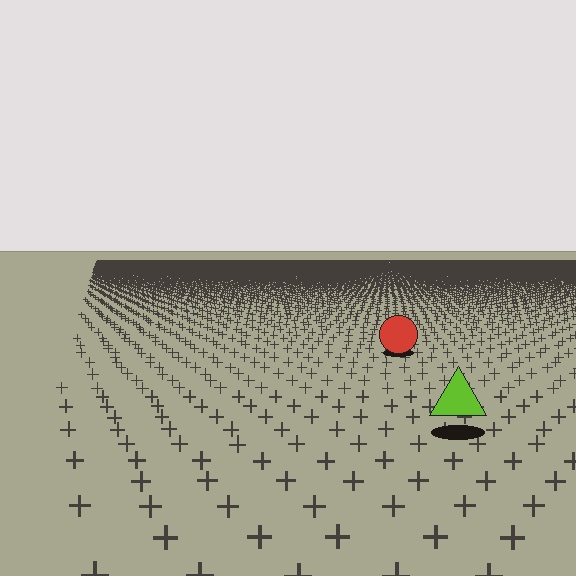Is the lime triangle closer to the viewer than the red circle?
Yes. The lime triangle is closer — you can tell from the texture gradient: the ground texture is coarser near it.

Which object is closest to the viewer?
The lime triangle is closest. The texture marks near it are larger and more spread out.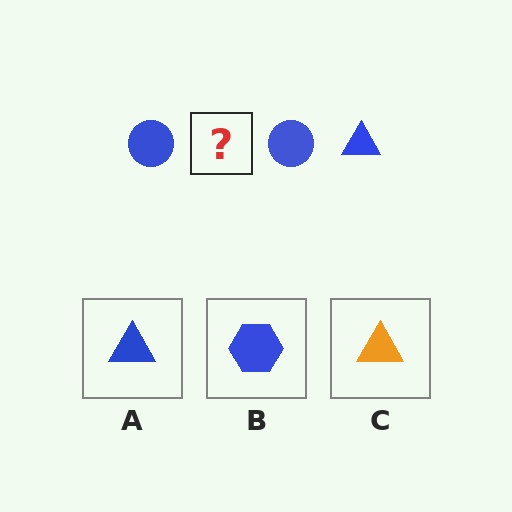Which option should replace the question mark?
Option A.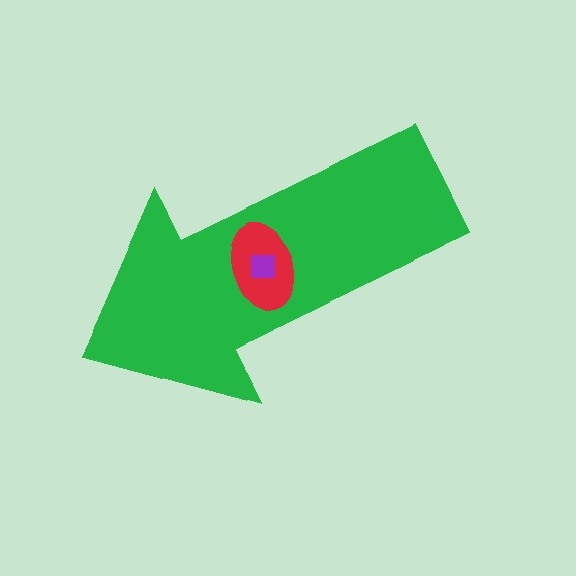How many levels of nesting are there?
3.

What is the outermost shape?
The green arrow.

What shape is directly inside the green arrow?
The red ellipse.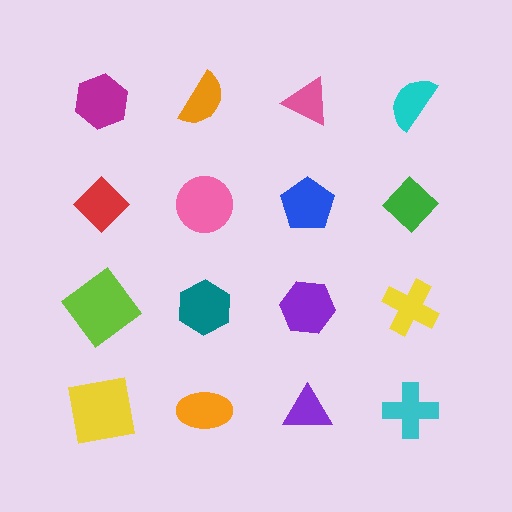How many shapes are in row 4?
4 shapes.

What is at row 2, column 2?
A pink circle.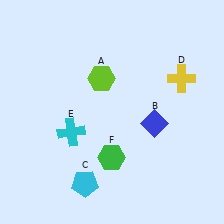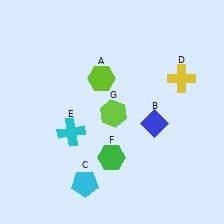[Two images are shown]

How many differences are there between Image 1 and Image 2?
There is 1 difference between the two images.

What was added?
A lime hexagon (G) was added in Image 2.